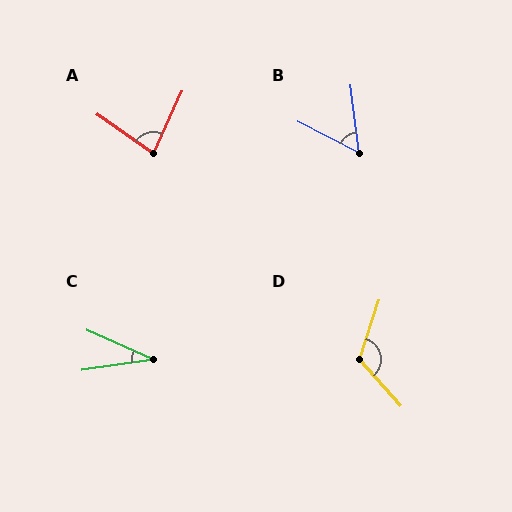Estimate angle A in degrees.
Approximately 80 degrees.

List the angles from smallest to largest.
C (32°), B (55°), A (80°), D (121°).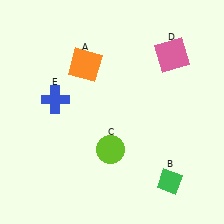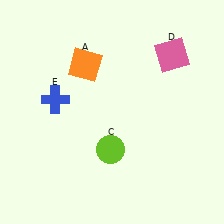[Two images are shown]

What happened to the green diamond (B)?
The green diamond (B) was removed in Image 2. It was in the bottom-right area of Image 1.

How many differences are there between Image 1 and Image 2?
There is 1 difference between the two images.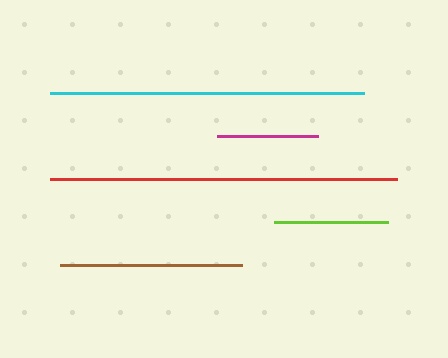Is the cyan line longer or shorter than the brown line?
The cyan line is longer than the brown line.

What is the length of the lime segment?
The lime segment is approximately 114 pixels long.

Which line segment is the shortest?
The magenta line is the shortest at approximately 102 pixels.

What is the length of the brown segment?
The brown segment is approximately 181 pixels long.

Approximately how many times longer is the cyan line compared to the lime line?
The cyan line is approximately 2.7 times the length of the lime line.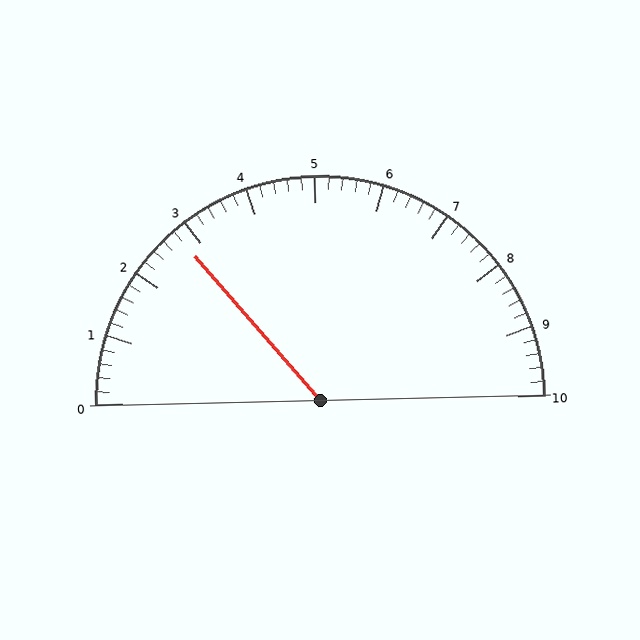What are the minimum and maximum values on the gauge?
The gauge ranges from 0 to 10.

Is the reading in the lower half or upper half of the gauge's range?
The reading is in the lower half of the range (0 to 10).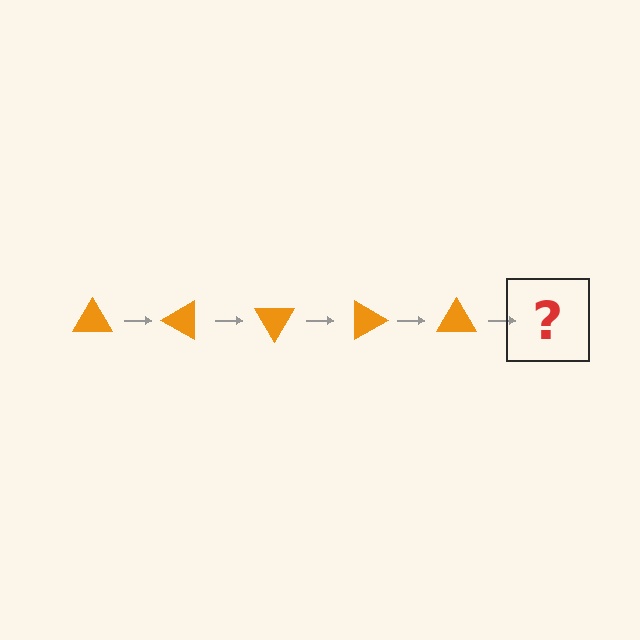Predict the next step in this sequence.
The next step is an orange triangle rotated 150 degrees.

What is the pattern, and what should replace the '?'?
The pattern is that the triangle rotates 30 degrees each step. The '?' should be an orange triangle rotated 150 degrees.